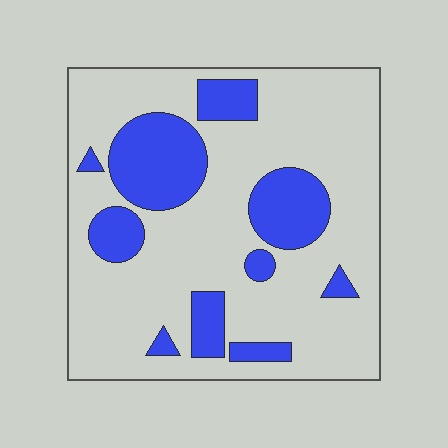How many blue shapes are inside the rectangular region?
10.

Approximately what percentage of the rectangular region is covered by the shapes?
Approximately 25%.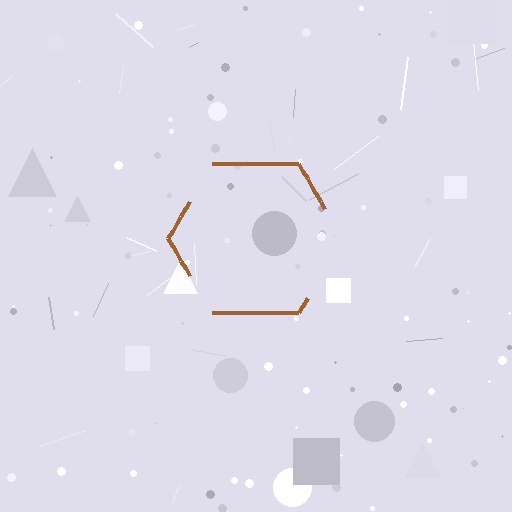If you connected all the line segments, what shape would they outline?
They would outline a hexagon.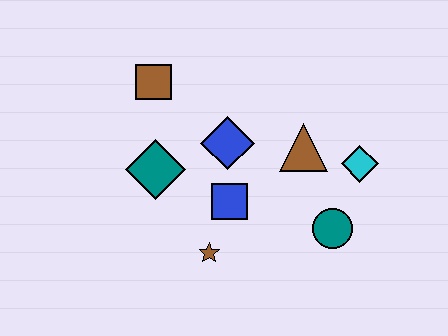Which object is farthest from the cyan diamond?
The brown square is farthest from the cyan diamond.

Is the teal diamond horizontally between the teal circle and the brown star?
No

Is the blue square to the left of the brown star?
No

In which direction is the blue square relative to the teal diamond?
The blue square is to the right of the teal diamond.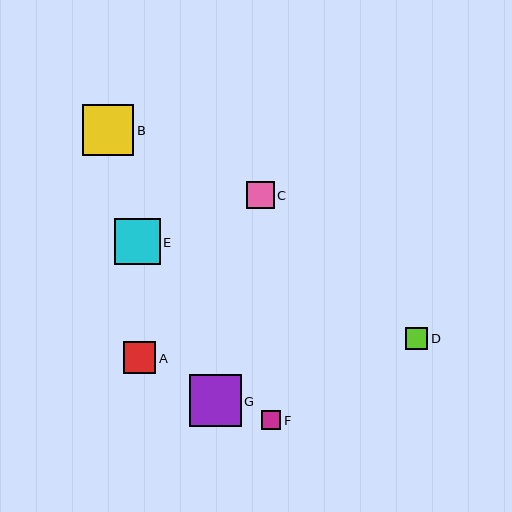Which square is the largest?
Square G is the largest with a size of approximately 52 pixels.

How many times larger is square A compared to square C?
Square A is approximately 1.2 times the size of square C.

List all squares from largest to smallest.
From largest to smallest: G, B, E, A, C, D, F.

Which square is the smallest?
Square F is the smallest with a size of approximately 19 pixels.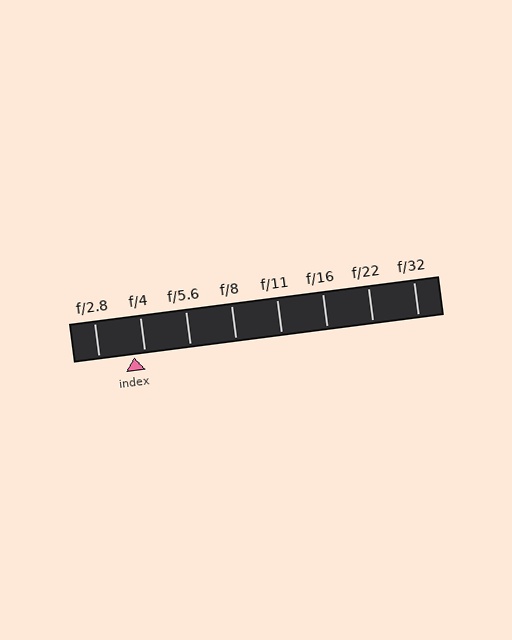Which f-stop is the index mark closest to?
The index mark is closest to f/4.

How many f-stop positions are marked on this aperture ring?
There are 8 f-stop positions marked.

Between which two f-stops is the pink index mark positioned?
The index mark is between f/2.8 and f/4.